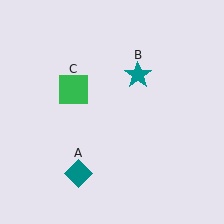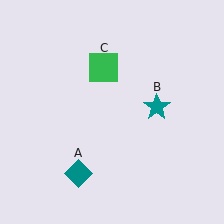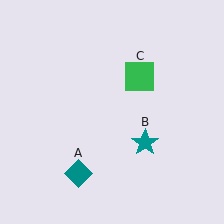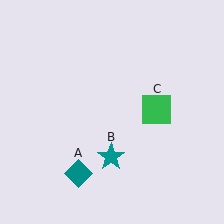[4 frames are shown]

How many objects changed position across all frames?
2 objects changed position: teal star (object B), green square (object C).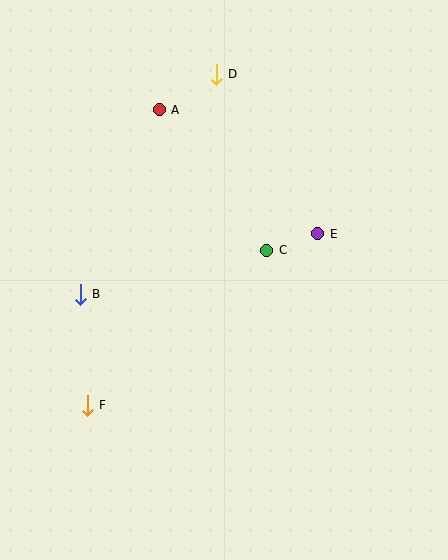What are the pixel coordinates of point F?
Point F is at (87, 405).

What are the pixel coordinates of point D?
Point D is at (216, 74).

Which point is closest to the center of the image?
Point C at (267, 250) is closest to the center.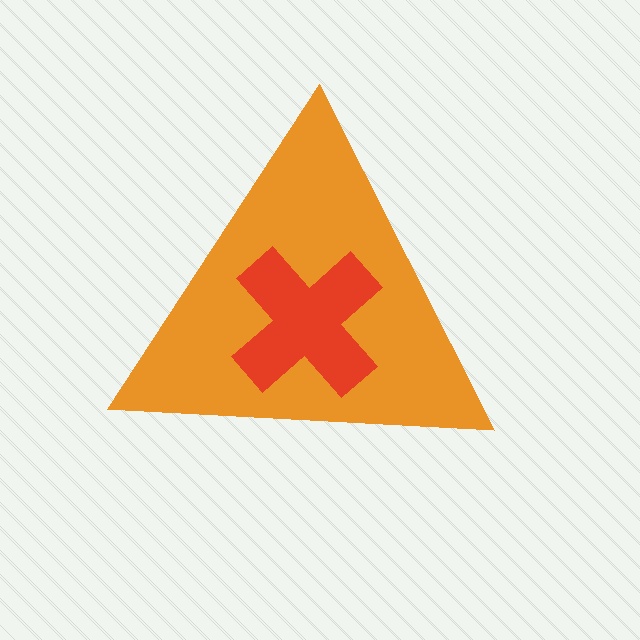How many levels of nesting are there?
2.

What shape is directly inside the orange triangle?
The red cross.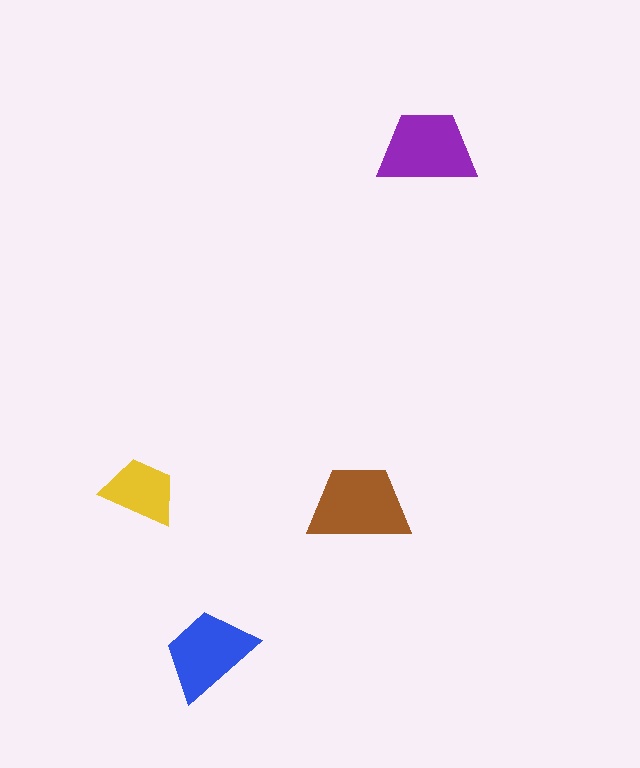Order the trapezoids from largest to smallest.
the brown one, the purple one, the blue one, the yellow one.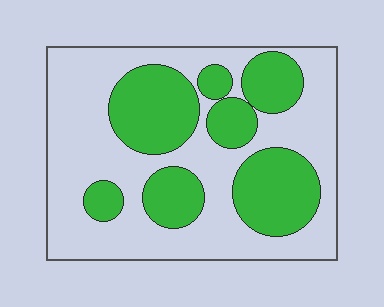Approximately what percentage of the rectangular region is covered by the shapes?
Approximately 40%.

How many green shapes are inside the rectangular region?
7.